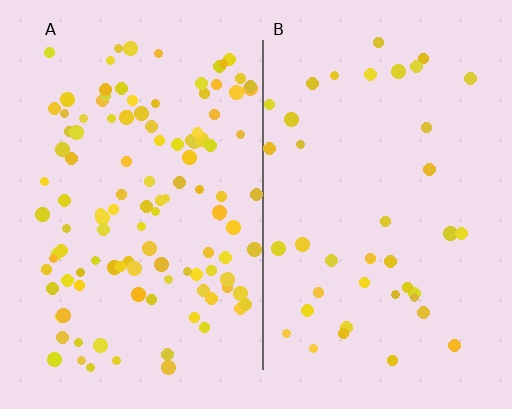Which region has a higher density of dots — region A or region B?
A (the left).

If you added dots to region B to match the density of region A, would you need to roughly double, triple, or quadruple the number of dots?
Approximately triple.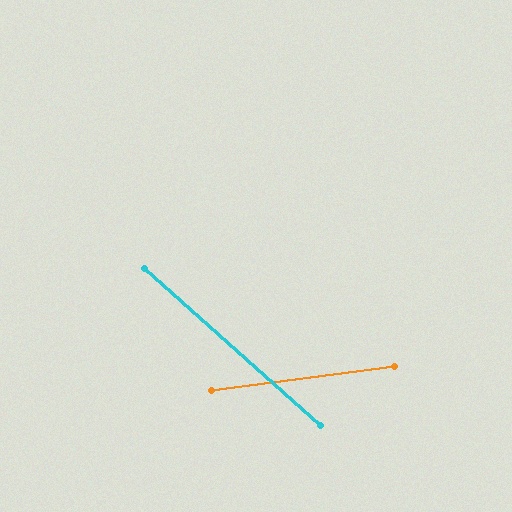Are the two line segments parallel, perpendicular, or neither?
Neither parallel nor perpendicular — they differ by about 49°.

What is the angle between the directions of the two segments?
Approximately 49 degrees.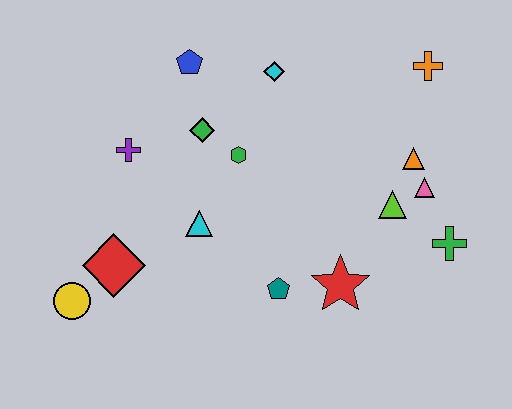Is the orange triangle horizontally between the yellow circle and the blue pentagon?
No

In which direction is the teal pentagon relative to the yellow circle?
The teal pentagon is to the right of the yellow circle.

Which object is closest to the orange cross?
The orange triangle is closest to the orange cross.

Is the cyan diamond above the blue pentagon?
No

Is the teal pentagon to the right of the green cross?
No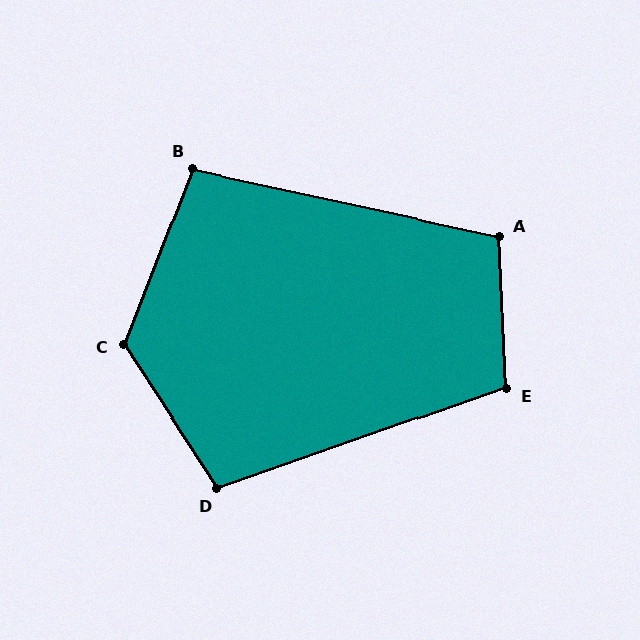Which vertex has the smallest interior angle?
B, at approximately 99 degrees.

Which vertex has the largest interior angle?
C, at approximately 126 degrees.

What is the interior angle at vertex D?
Approximately 104 degrees (obtuse).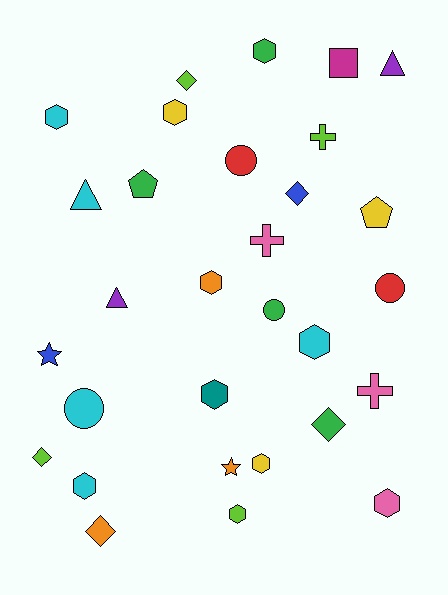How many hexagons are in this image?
There are 10 hexagons.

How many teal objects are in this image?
There is 1 teal object.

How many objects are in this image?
There are 30 objects.